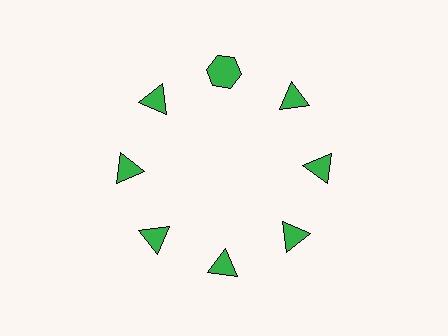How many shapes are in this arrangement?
There are 8 shapes arranged in a ring pattern.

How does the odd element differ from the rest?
It has a different shape: hexagon instead of triangle.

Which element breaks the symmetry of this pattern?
The green hexagon at roughly the 12 o'clock position breaks the symmetry. All other shapes are green triangles.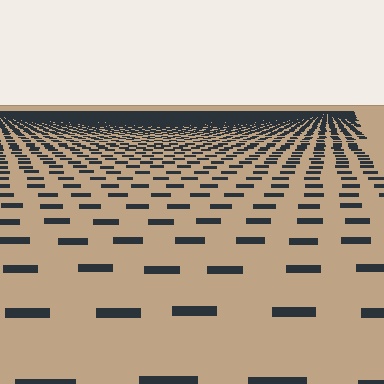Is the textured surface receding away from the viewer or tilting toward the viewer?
The surface is receding away from the viewer. Texture elements get smaller and denser toward the top.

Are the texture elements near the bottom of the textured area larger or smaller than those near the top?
Larger. Near the bottom, elements are closer to the viewer and appear at a bigger on-screen size.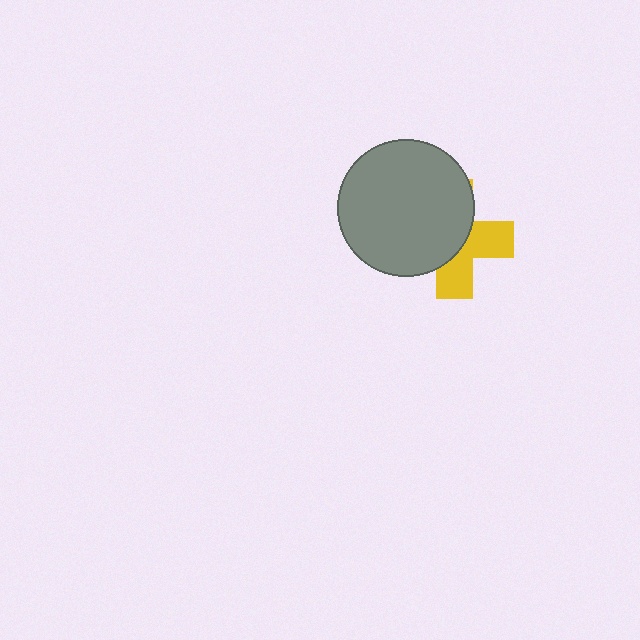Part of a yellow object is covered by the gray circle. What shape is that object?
It is a cross.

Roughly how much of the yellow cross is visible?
A small part of it is visible (roughly 43%).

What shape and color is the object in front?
The object in front is a gray circle.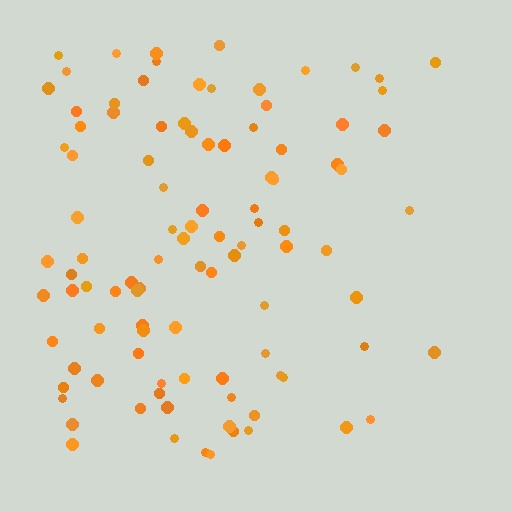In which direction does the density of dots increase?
From right to left, with the left side densest.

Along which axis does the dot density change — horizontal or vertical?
Horizontal.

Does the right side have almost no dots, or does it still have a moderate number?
Still a moderate number, just noticeably fewer than the left.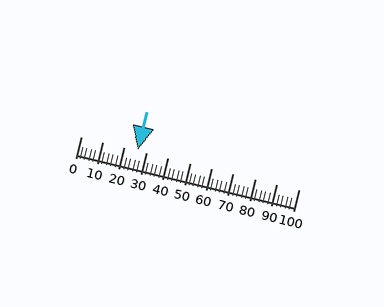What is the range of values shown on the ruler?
The ruler shows values from 0 to 100.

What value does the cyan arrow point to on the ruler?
The cyan arrow points to approximately 26.